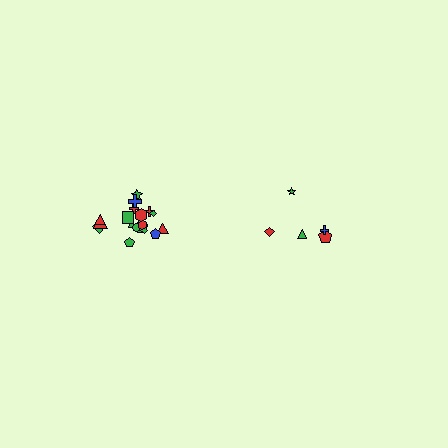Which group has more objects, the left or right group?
The left group.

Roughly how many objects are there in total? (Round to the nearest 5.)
Roughly 25 objects in total.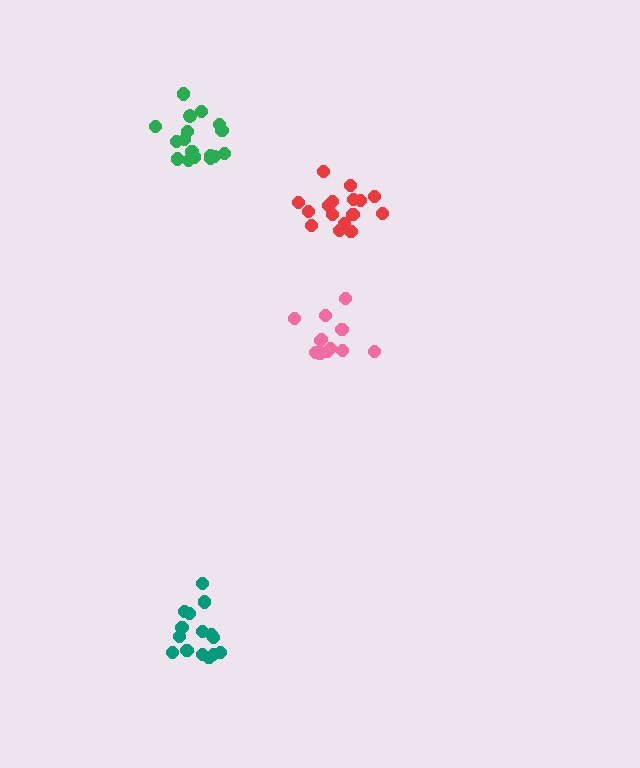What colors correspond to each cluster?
The clusters are colored: red, pink, teal, green.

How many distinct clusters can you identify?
There are 4 distinct clusters.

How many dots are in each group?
Group 1: 17 dots, Group 2: 13 dots, Group 3: 15 dots, Group 4: 17 dots (62 total).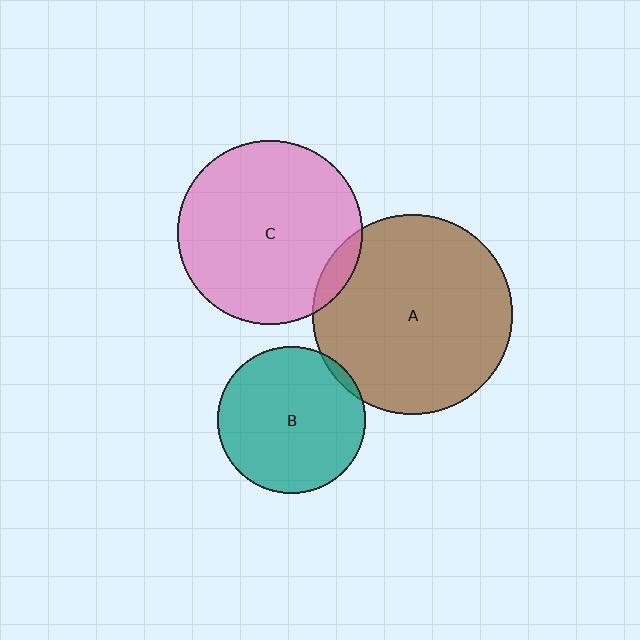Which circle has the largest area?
Circle A (brown).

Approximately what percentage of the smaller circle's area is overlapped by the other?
Approximately 5%.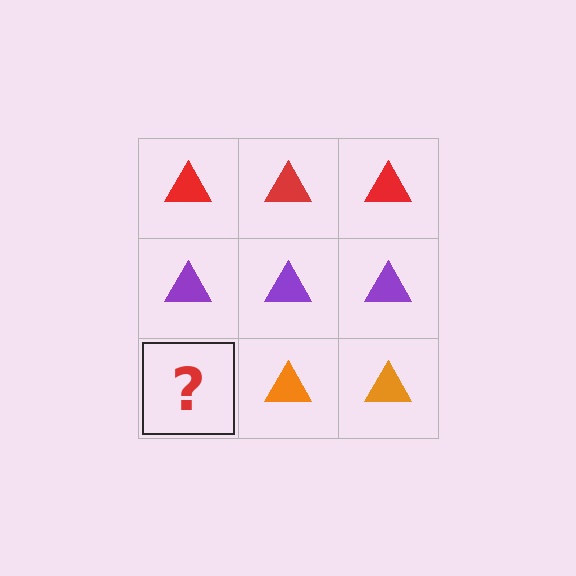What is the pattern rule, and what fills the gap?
The rule is that each row has a consistent color. The gap should be filled with an orange triangle.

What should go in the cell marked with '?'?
The missing cell should contain an orange triangle.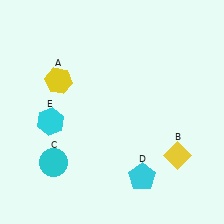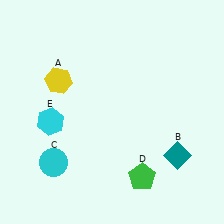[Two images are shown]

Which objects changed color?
B changed from yellow to teal. D changed from cyan to green.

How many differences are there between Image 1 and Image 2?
There are 2 differences between the two images.